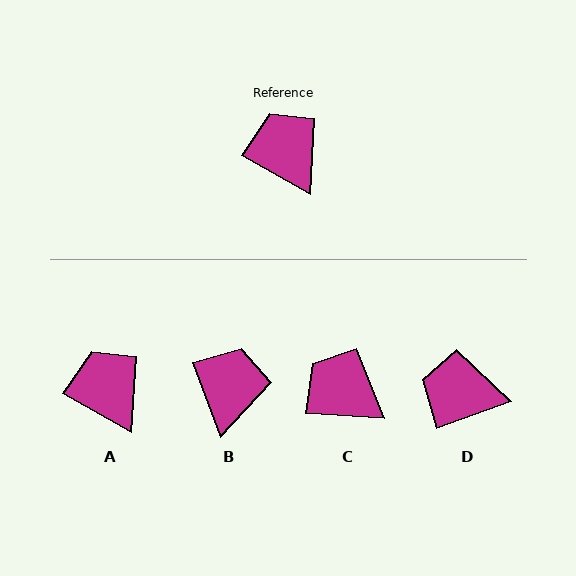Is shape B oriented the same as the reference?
No, it is off by about 40 degrees.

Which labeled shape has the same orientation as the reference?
A.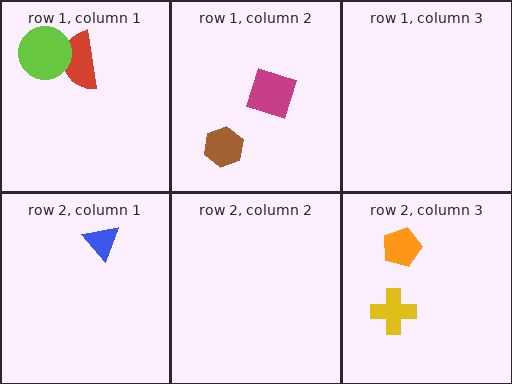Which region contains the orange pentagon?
The row 2, column 3 region.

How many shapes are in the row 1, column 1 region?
2.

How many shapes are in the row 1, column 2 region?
2.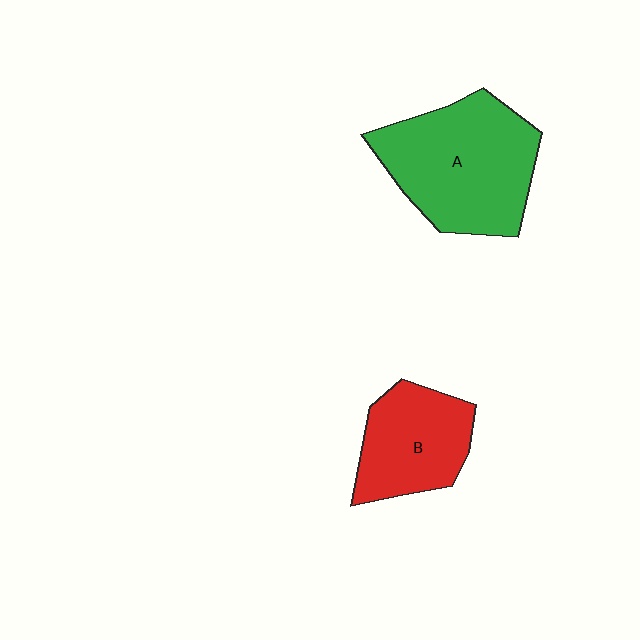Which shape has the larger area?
Shape A (green).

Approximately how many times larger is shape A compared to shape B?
Approximately 1.6 times.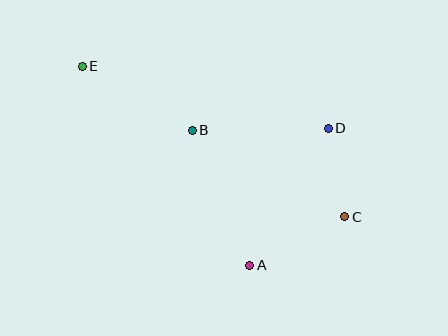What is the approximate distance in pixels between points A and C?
The distance between A and C is approximately 107 pixels.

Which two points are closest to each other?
Points C and D are closest to each other.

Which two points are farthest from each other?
Points C and E are farthest from each other.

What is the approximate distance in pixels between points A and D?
The distance between A and D is approximately 158 pixels.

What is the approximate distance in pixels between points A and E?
The distance between A and E is approximately 260 pixels.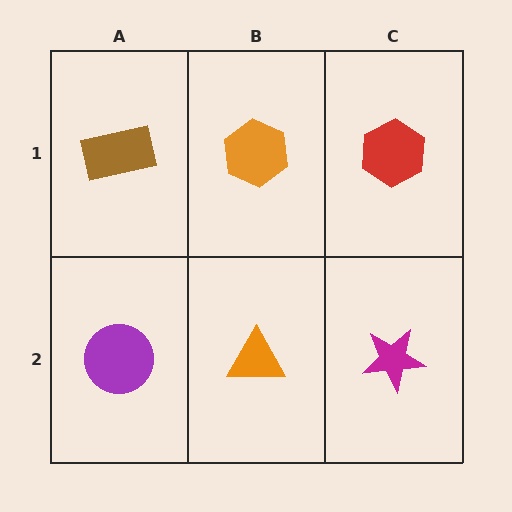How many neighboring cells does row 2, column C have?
2.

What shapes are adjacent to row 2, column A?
A brown rectangle (row 1, column A), an orange triangle (row 2, column B).